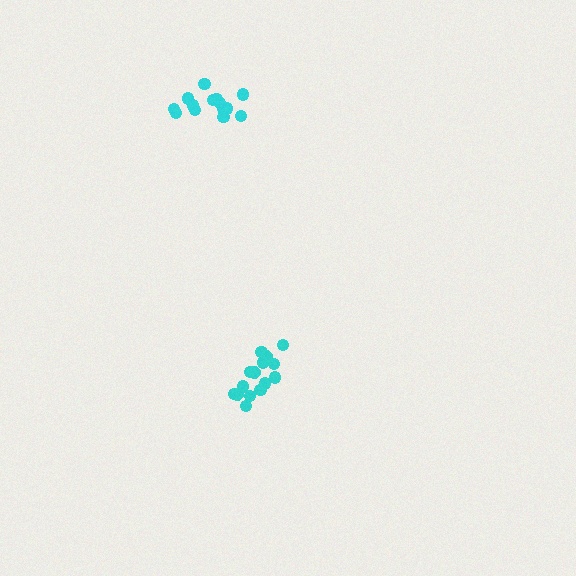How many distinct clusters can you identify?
There are 2 distinct clusters.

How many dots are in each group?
Group 1: 16 dots, Group 2: 14 dots (30 total).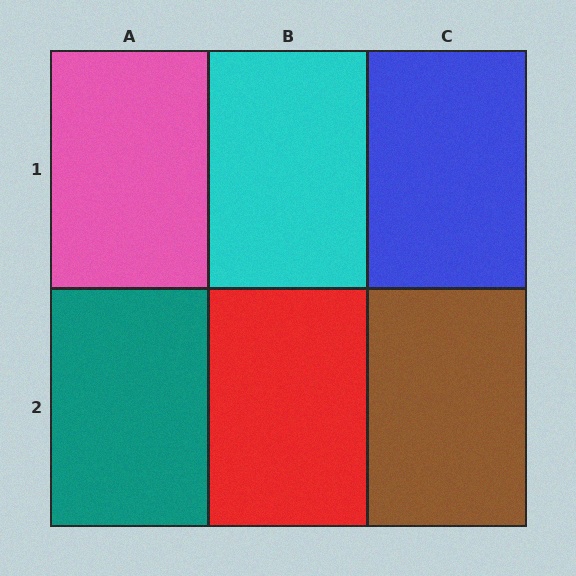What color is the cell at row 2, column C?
Brown.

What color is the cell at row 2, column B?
Red.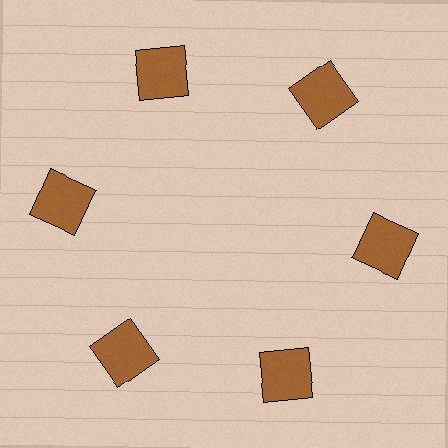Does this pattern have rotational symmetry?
Yes, this pattern has 6-fold rotational symmetry. It looks the same after rotating 60 degrees around the center.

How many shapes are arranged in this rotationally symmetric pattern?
There are 6 shapes, arranged in 6 groups of 1.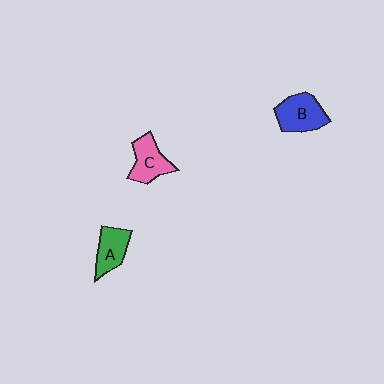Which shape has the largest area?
Shape B (blue).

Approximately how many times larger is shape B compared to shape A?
Approximately 1.3 times.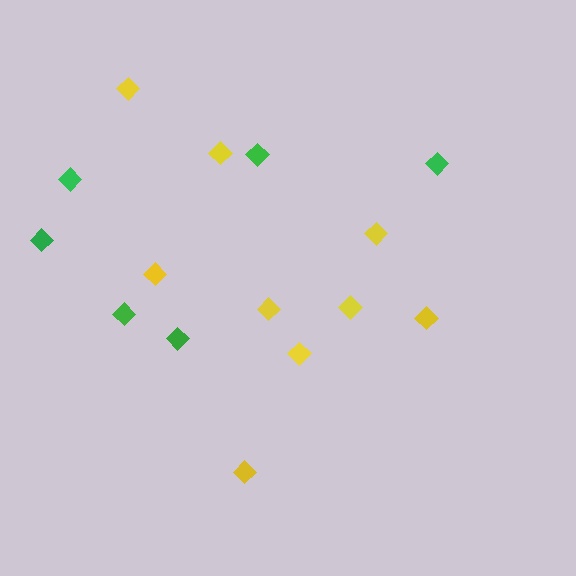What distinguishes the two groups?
There are 2 groups: one group of yellow diamonds (9) and one group of green diamonds (6).